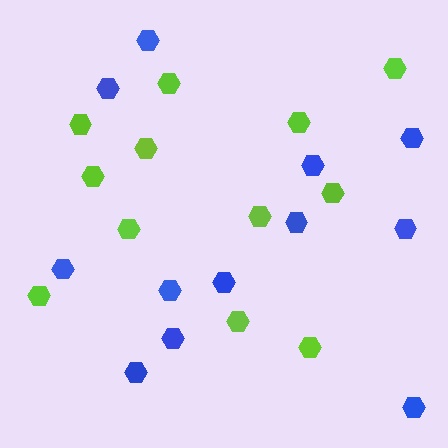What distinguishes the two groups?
There are 2 groups: one group of lime hexagons (12) and one group of blue hexagons (12).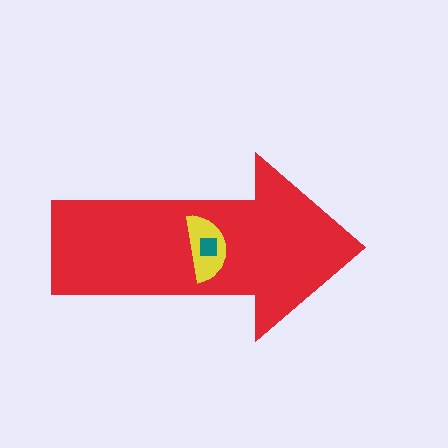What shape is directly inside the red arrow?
The yellow semicircle.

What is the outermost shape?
The red arrow.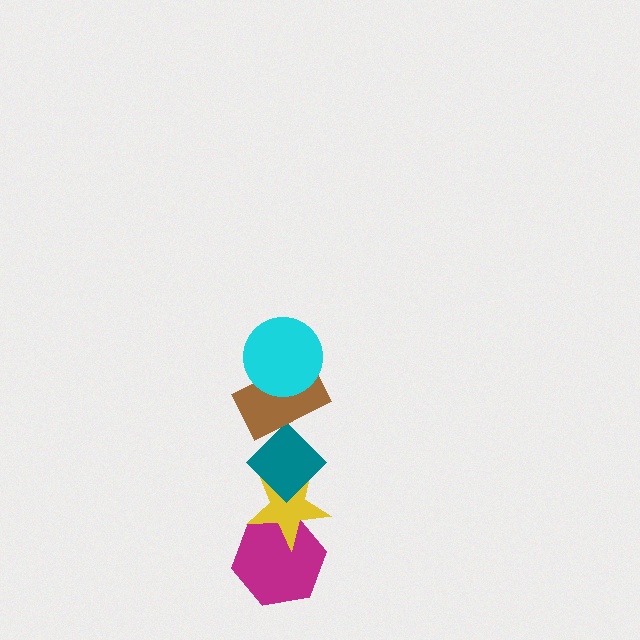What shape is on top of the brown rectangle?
The cyan circle is on top of the brown rectangle.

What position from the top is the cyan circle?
The cyan circle is 1st from the top.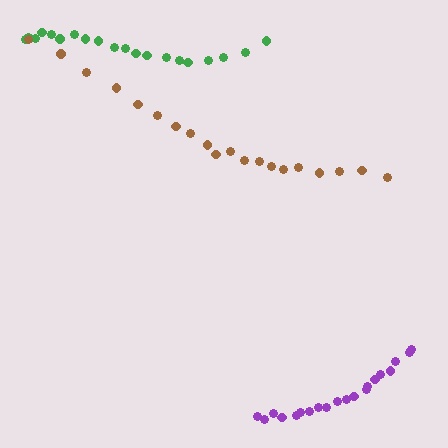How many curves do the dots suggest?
There are 3 distinct paths.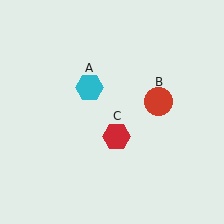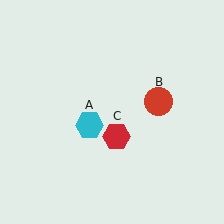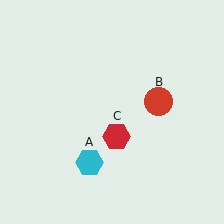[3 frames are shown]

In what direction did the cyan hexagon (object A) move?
The cyan hexagon (object A) moved down.